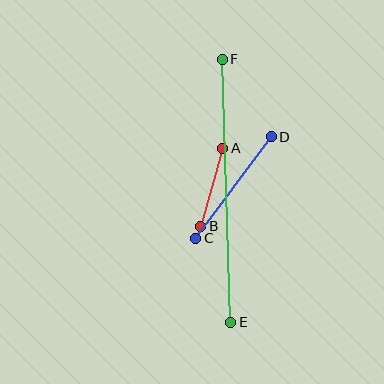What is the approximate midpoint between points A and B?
The midpoint is at approximately (212, 187) pixels.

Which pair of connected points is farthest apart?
Points E and F are farthest apart.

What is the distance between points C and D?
The distance is approximately 126 pixels.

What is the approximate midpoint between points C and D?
The midpoint is at approximately (234, 188) pixels.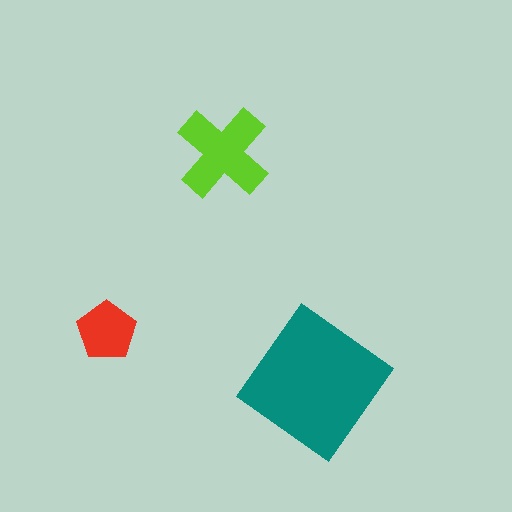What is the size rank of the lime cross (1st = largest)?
2nd.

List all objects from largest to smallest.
The teal diamond, the lime cross, the red pentagon.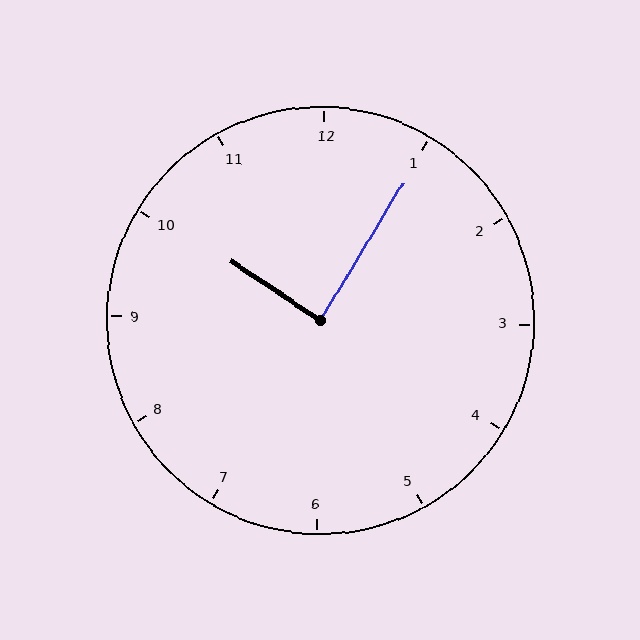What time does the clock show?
10:05.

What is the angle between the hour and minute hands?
Approximately 88 degrees.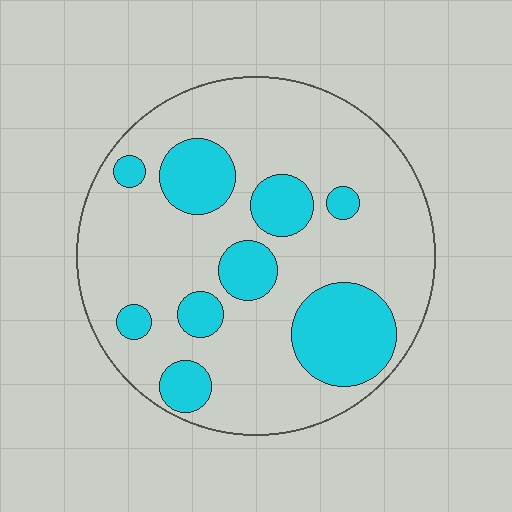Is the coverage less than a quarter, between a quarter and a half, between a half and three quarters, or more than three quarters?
Between a quarter and a half.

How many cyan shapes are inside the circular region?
9.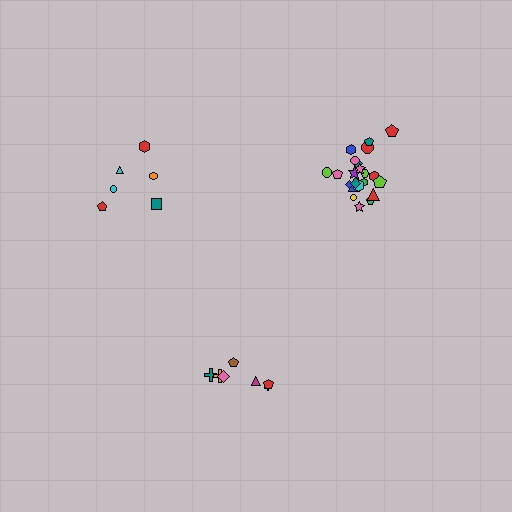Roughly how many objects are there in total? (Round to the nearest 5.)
Roughly 35 objects in total.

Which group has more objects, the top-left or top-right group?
The top-right group.